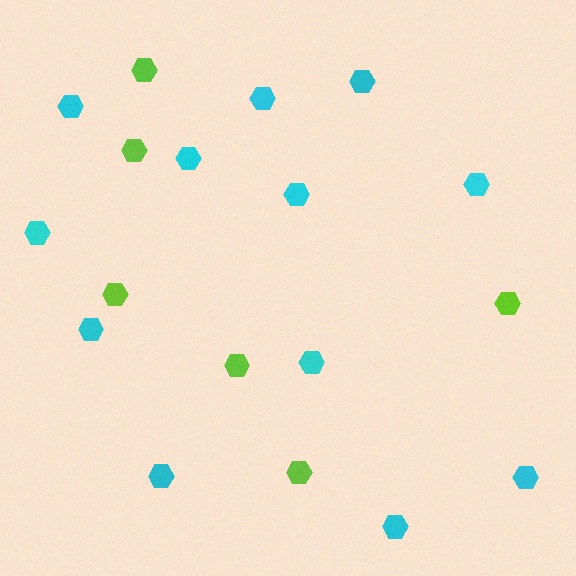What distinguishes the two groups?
There are 2 groups: one group of cyan hexagons (12) and one group of lime hexagons (6).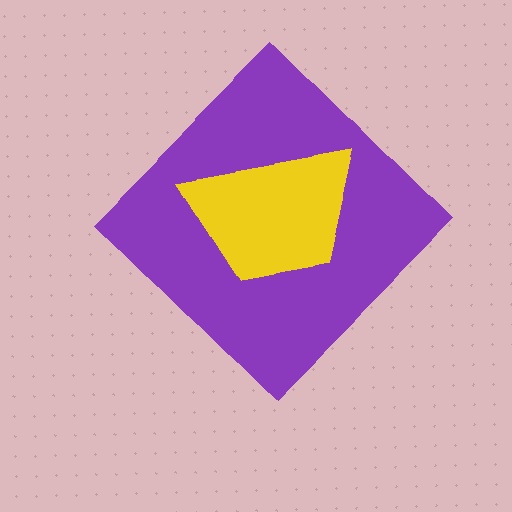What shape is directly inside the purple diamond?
The yellow trapezoid.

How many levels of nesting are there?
2.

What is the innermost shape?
The yellow trapezoid.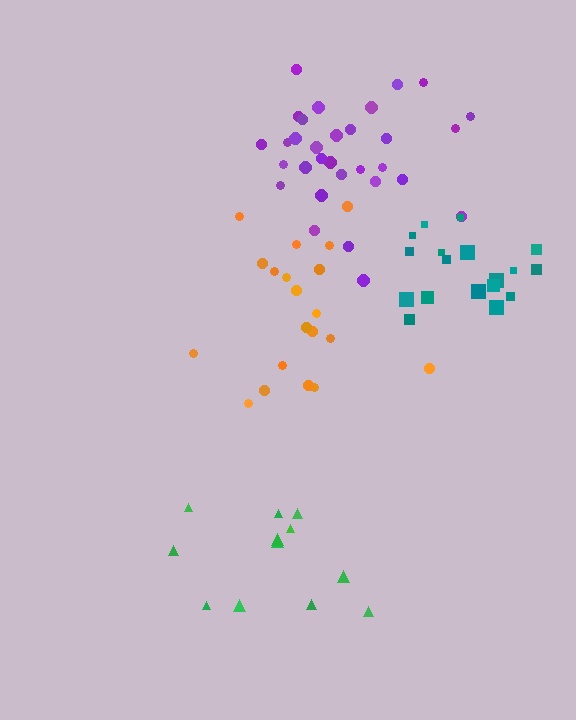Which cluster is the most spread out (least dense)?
Green.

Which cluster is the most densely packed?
Purple.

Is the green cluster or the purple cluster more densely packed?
Purple.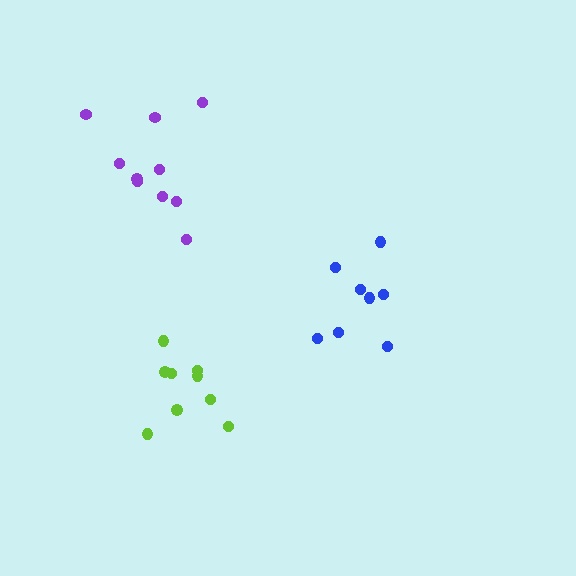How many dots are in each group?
Group 1: 9 dots, Group 2: 8 dots, Group 3: 10 dots (27 total).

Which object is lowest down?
The lime cluster is bottommost.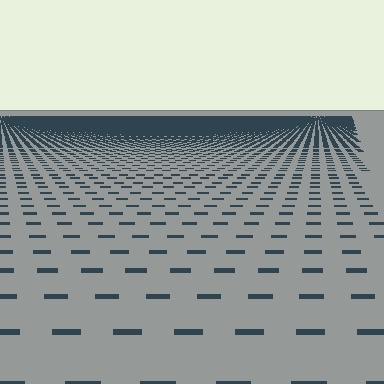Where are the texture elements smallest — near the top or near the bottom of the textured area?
Near the top.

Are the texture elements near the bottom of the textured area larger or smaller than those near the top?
Larger. Near the bottom, elements are closer to the viewer and appear at a bigger on-screen size.